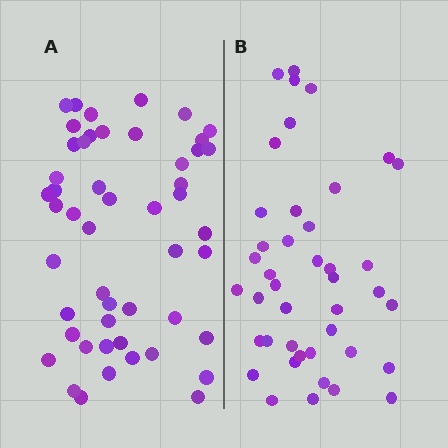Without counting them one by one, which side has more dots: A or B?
Region A (the left region) has more dots.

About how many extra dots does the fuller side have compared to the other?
Region A has roughly 8 or so more dots than region B.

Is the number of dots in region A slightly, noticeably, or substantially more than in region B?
Region A has only slightly more — the two regions are fairly close. The ratio is roughly 1.2 to 1.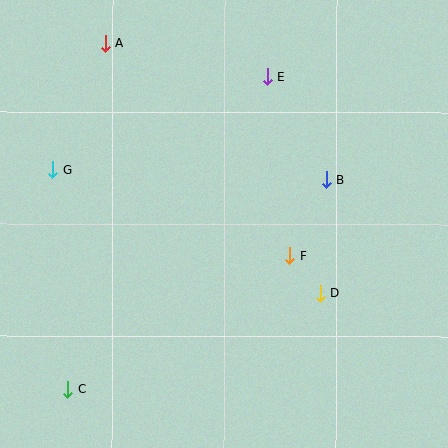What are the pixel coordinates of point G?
Point G is at (53, 169).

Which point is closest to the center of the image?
Point F at (290, 256) is closest to the center.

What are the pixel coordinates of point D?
Point D is at (320, 293).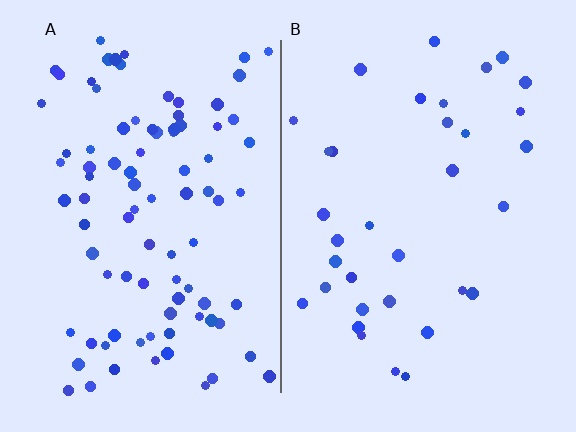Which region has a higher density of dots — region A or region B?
A (the left).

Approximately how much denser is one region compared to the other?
Approximately 2.6× — region A over region B.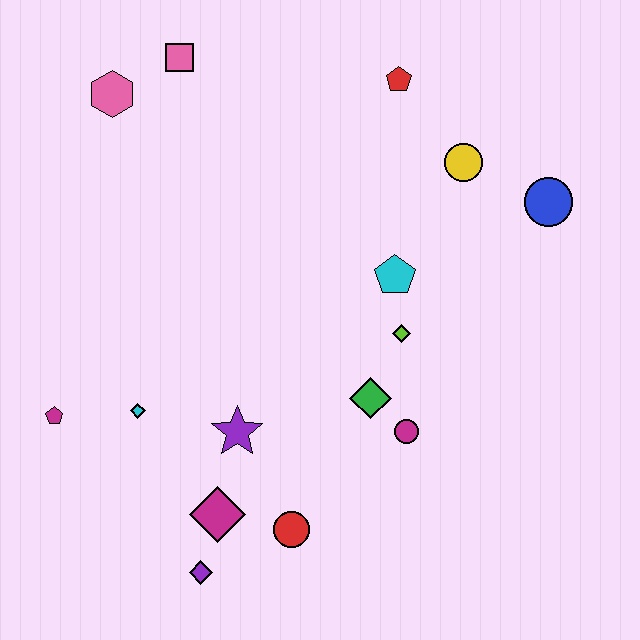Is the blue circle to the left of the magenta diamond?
No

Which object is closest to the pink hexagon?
The pink square is closest to the pink hexagon.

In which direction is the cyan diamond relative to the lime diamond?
The cyan diamond is to the left of the lime diamond.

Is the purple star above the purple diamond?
Yes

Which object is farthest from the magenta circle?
The pink hexagon is farthest from the magenta circle.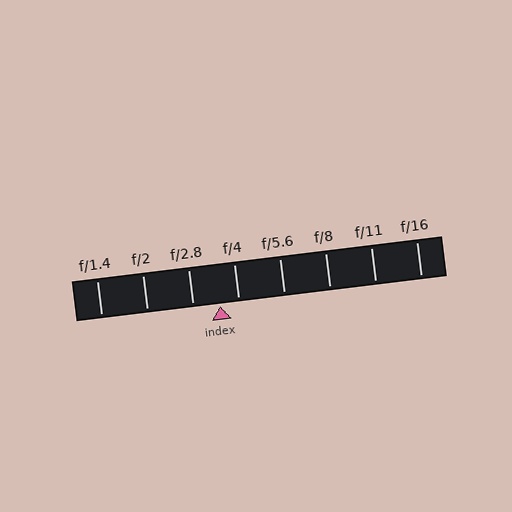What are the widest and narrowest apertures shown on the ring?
The widest aperture shown is f/1.4 and the narrowest is f/16.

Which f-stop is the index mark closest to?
The index mark is closest to f/4.